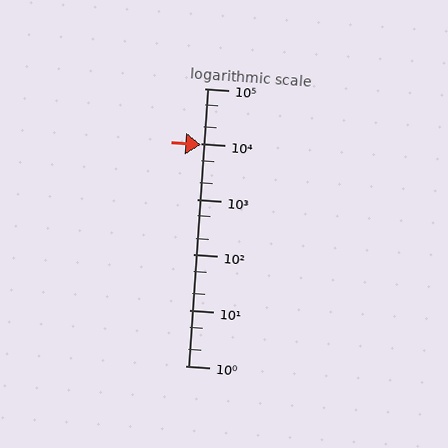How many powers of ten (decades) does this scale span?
The scale spans 5 decades, from 1 to 100000.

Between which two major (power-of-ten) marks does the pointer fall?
The pointer is between 1000 and 10000.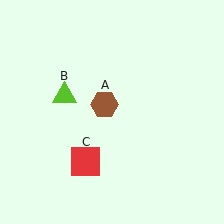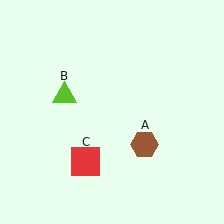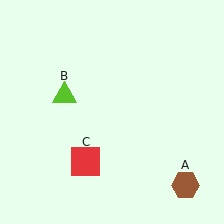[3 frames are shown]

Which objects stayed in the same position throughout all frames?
Lime triangle (object B) and red square (object C) remained stationary.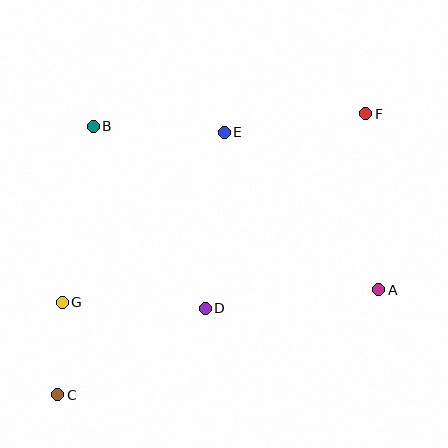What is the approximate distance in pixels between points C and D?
The distance between C and D is approximately 171 pixels.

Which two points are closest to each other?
Points C and G are closest to each other.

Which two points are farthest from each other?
Points C and F are farthest from each other.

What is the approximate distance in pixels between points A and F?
The distance between A and F is approximately 176 pixels.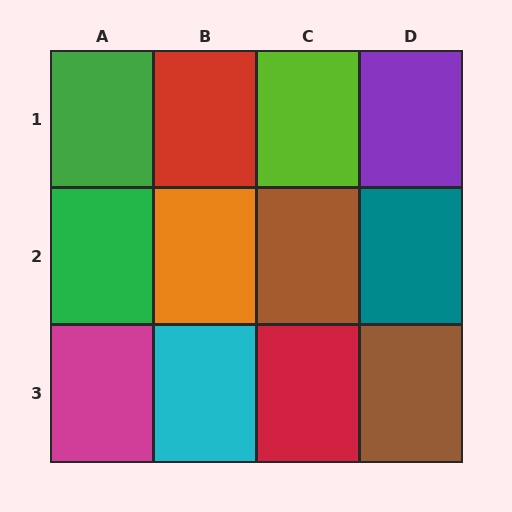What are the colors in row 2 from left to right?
Green, orange, brown, teal.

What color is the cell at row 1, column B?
Red.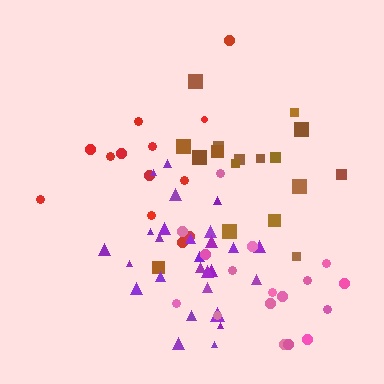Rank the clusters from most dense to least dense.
purple, brown, red, pink.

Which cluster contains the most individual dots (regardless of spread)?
Purple (27).